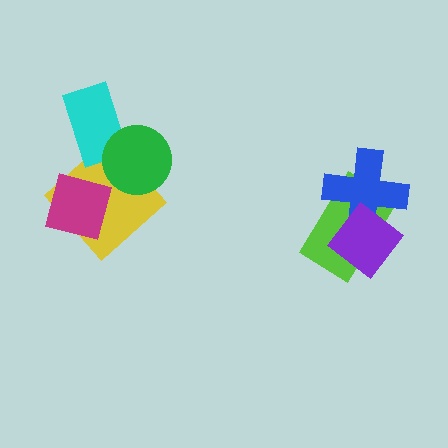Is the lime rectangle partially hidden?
Yes, it is partially covered by another shape.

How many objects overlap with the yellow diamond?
2 objects overlap with the yellow diamond.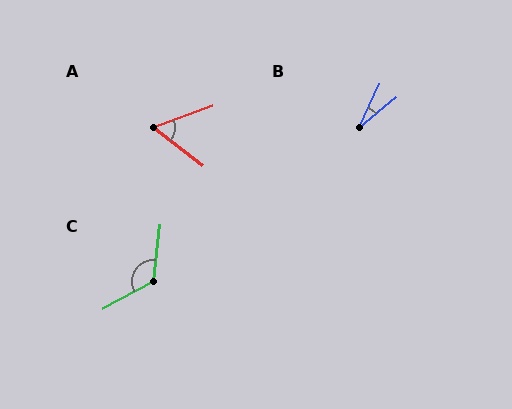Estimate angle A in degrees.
Approximately 58 degrees.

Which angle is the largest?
C, at approximately 124 degrees.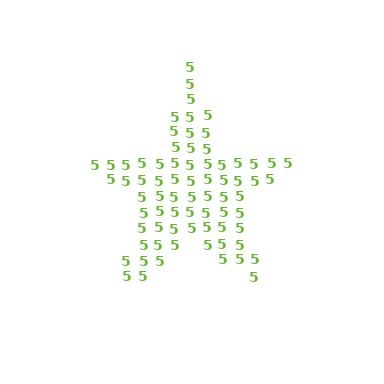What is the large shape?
The large shape is a star.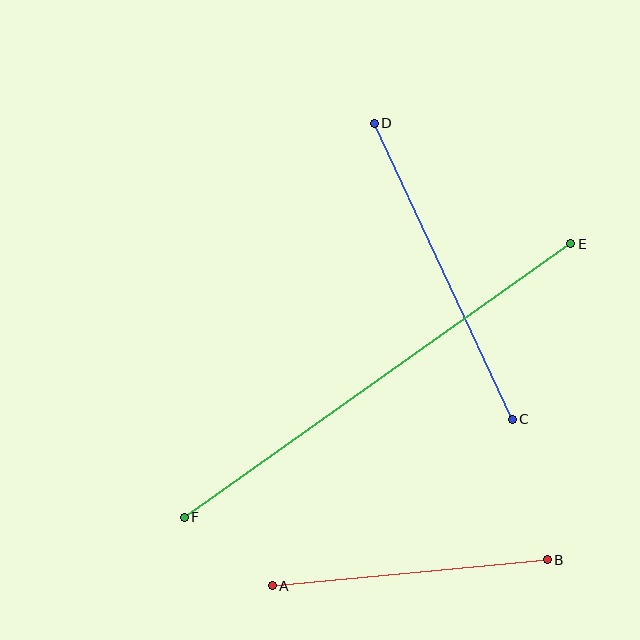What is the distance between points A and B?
The distance is approximately 276 pixels.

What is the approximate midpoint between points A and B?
The midpoint is at approximately (410, 573) pixels.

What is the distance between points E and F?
The distance is approximately 473 pixels.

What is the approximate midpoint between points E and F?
The midpoint is at approximately (377, 380) pixels.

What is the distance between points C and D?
The distance is approximately 327 pixels.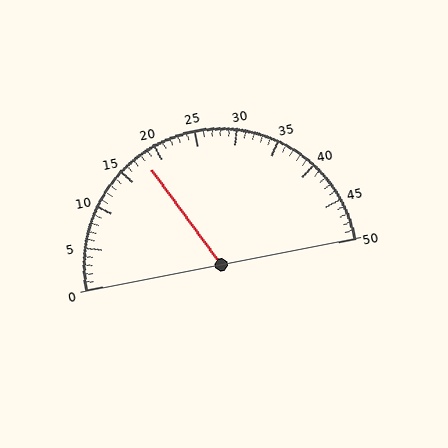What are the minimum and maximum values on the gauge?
The gauge ranges from 0 to 50.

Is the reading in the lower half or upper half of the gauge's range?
The reading is in the lower half of the range (0 to 50).